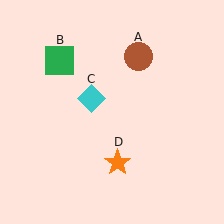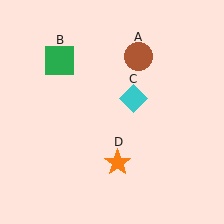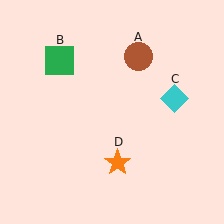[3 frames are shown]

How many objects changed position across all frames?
1 object changed position: cyan diamond (object C).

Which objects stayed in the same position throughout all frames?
Brown circle (object A) and green square (object B) and orange star (object D) remained stationary.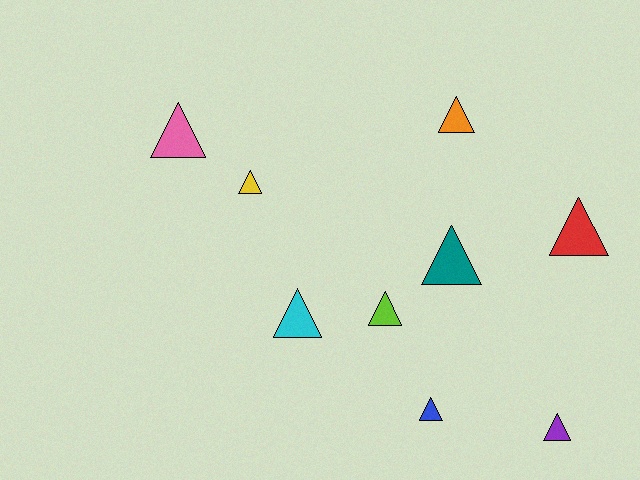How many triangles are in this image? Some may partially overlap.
There are 9 triangles.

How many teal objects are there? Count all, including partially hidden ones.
There is 1 teal object.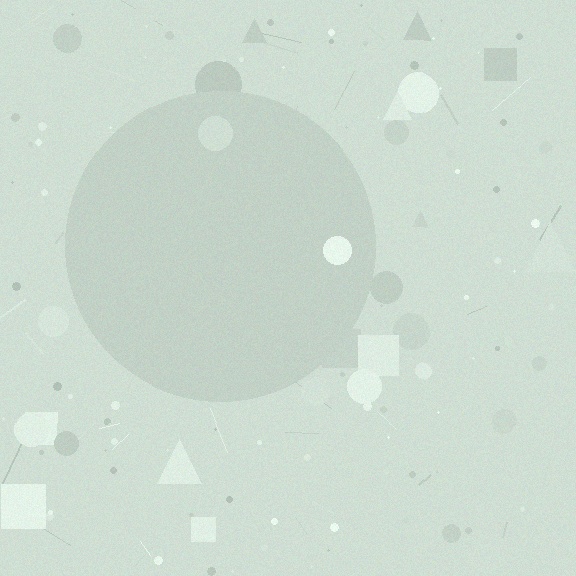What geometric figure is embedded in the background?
A circle is embedded in the background.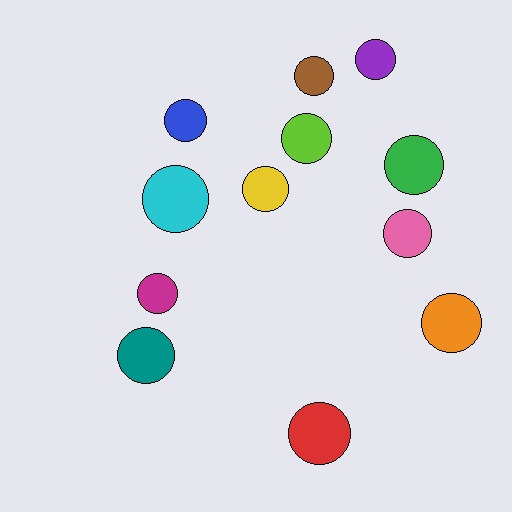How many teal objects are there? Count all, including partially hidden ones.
There is 1 teal object.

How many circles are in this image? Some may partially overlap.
There are 12 circles.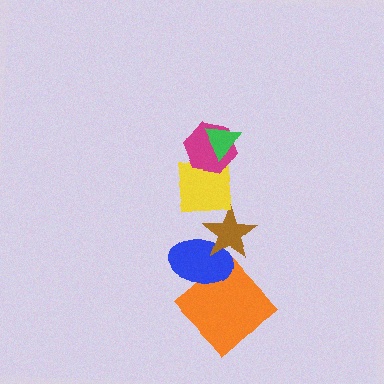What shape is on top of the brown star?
The yellow square is on top of the brown star.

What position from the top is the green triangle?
The green triangle is 1st from the top.